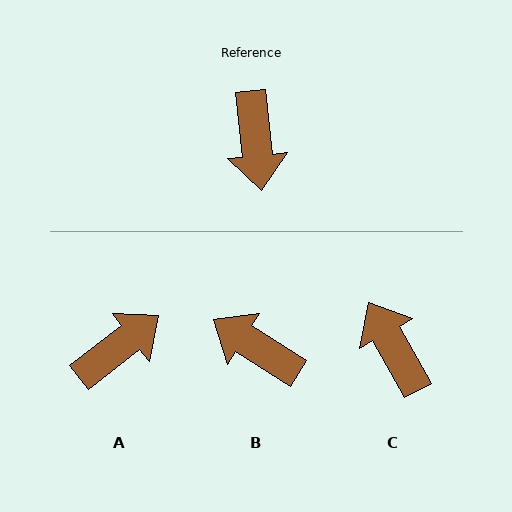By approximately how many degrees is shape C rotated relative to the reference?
Approximately 157 degrees clockwise.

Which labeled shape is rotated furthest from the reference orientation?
C, about 157 degrees away.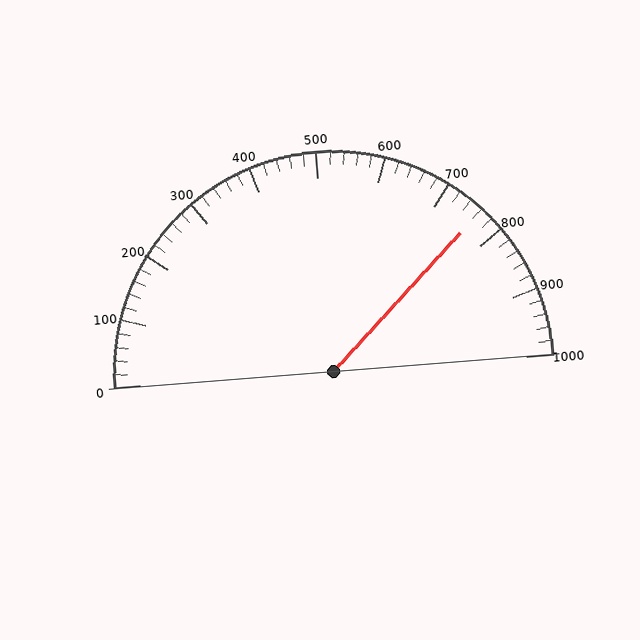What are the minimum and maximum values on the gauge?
The gauge ranges from 0 to 1000.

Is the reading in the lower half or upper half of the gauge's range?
The reading is in the upper half of the range (0 to 1000).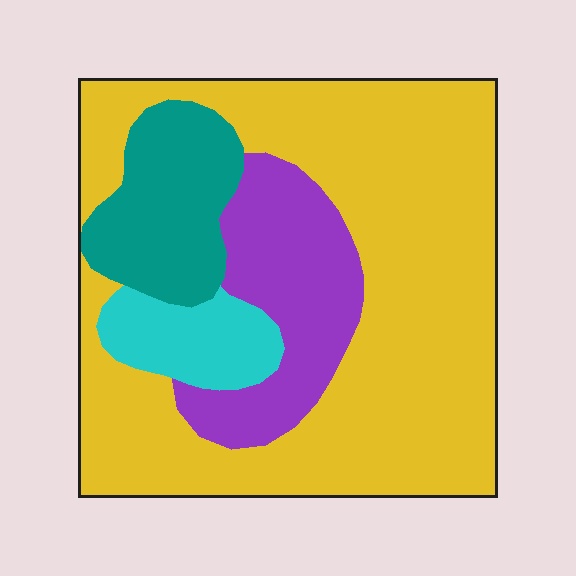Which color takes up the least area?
Cyan, at roughly 10%.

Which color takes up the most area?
Yellow, at roughly 60%.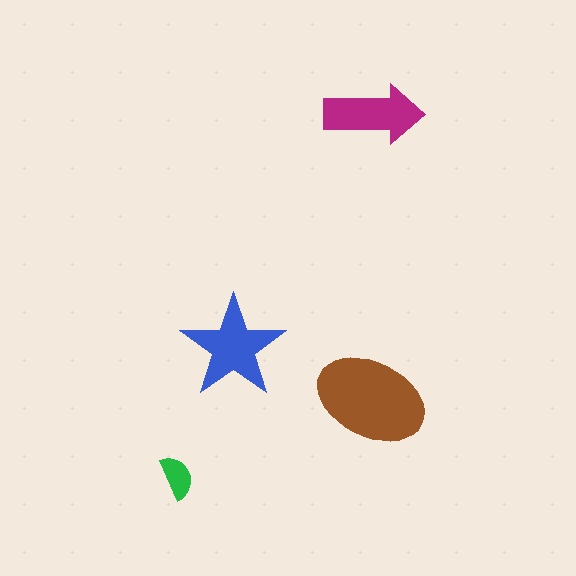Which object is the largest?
The brown ellipse.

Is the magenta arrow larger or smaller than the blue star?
Smaller.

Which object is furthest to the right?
The magenta arrow is rightmost.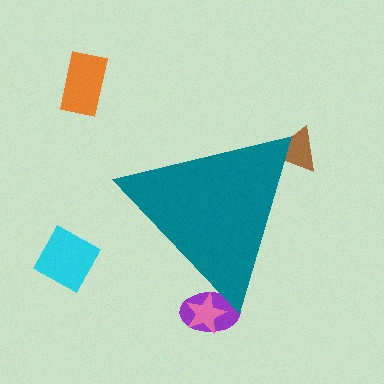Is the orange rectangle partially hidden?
No, the orange rectangle is fully visible.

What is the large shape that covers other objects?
A teal triangle.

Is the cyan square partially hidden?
No, the cyan square is fully visible.